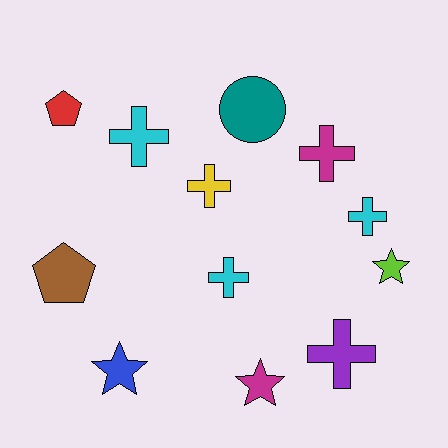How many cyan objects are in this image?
There are 3 cyan objects.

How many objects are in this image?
There are 12 objects.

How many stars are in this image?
There are 3 stars.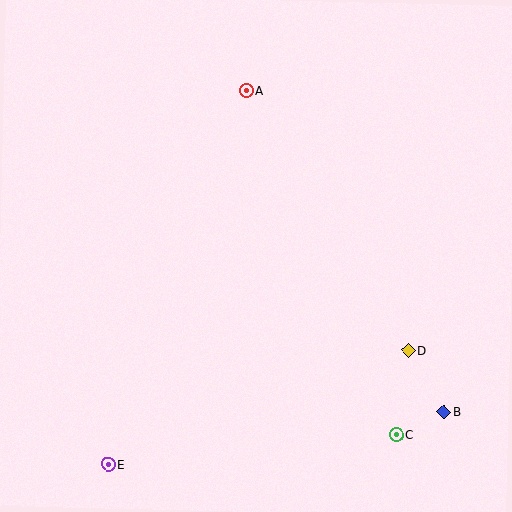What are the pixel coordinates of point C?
Point C is at (396, 435).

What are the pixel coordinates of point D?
Point D is at (408, 350).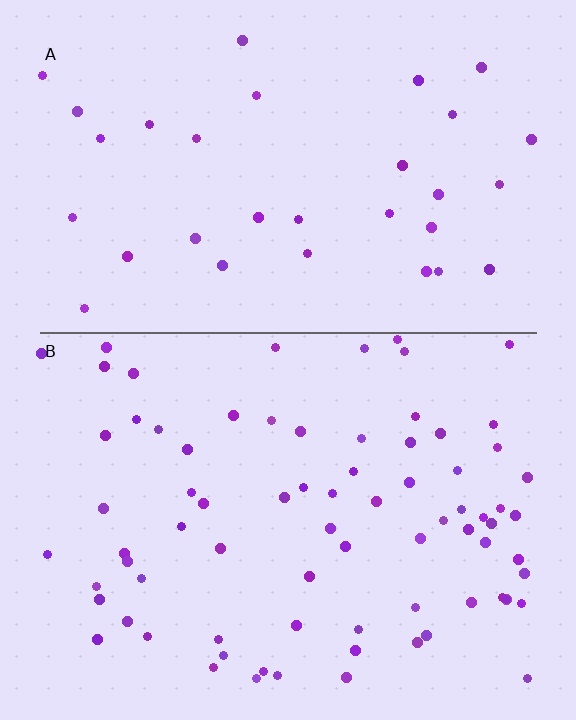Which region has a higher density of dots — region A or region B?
B (the bottom).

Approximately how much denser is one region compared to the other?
Approximately 2.4× — region B over region A.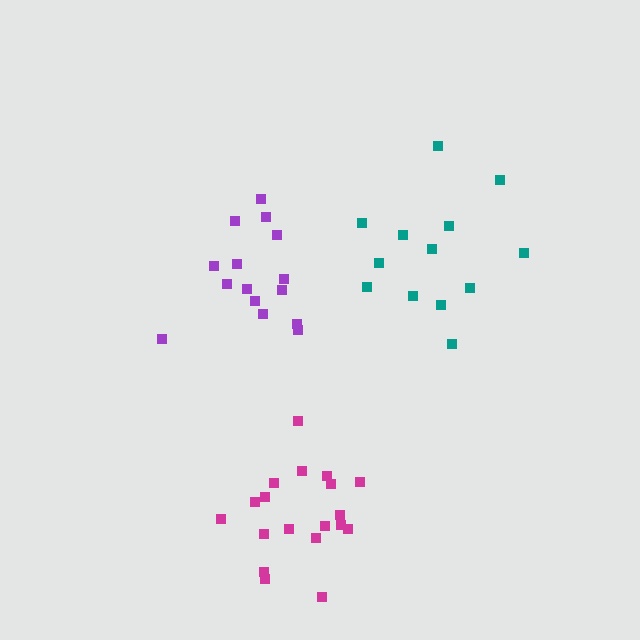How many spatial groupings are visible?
There are 3 spatial groupings.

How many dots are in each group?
Group 1: 19 dots, Group 2: 15 dots, Group 3: 13 dots (47 total).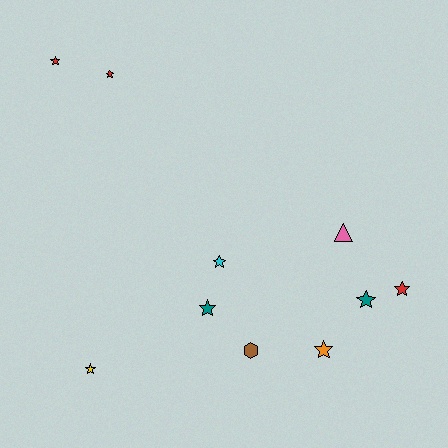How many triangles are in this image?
There is 1 triangle.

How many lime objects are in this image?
There are no lime objects.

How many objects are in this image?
There are 10 objects.